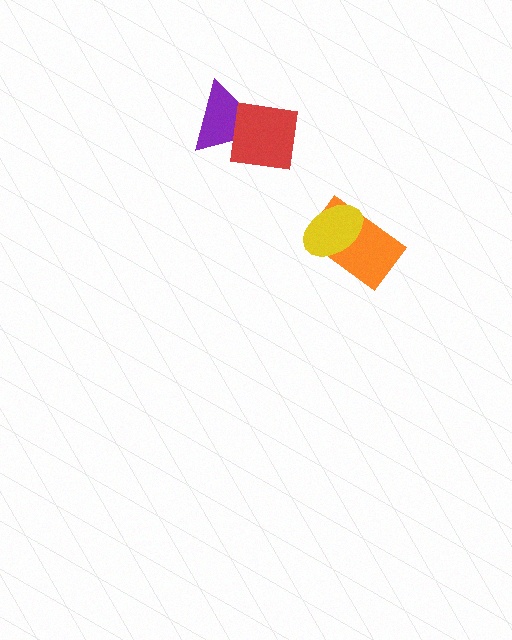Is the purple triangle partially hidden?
Yes, it is partially covered by another shape.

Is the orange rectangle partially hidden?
Yes, it is partially covered by another shape.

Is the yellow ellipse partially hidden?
No, no other shape covers it.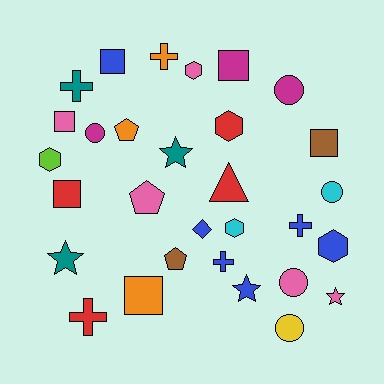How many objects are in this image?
There are 30 objects.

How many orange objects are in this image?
There are 3 orange objects.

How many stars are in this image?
There are 4 stars.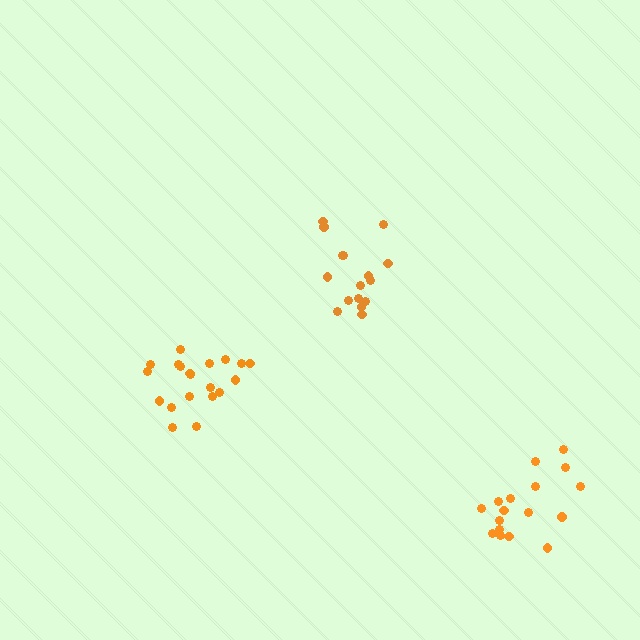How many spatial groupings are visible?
There are 3 spatial groupings.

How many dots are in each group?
Group 1: 16 dots, Group 2: 20 dots, Group 3: 17 dots (53 total).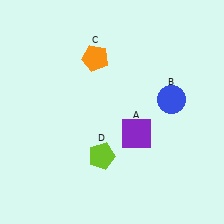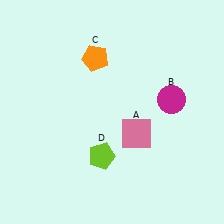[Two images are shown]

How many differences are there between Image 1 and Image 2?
There are 2 differences between the two images.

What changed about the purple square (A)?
In Image 1, A is purple. In Image 2, it changed to pink.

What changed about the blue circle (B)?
In Image 1, B is blue. In Image 2, it changed to magenta.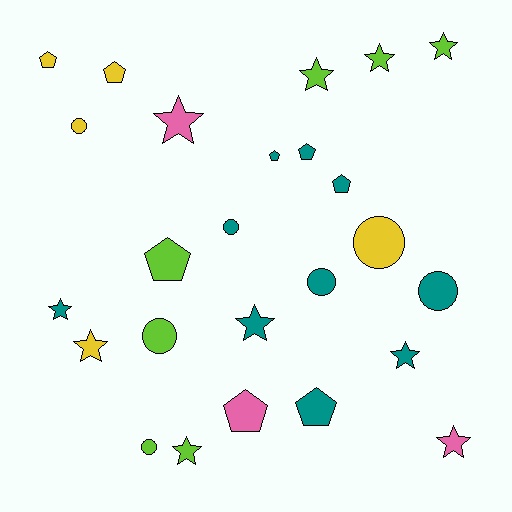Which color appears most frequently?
Teal, with 10 objects.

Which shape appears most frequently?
Star, with 10 objects.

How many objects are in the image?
There are 25 objects.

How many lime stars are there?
There are 4 lime stars.